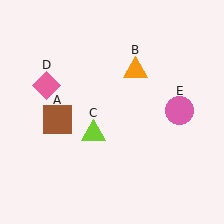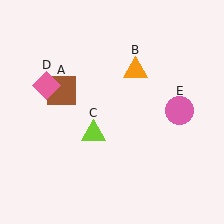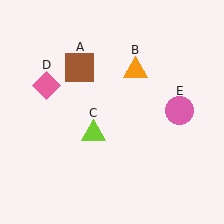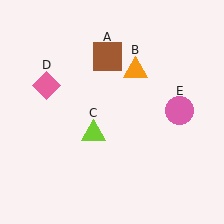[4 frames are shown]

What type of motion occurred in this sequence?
The brown square (object A) rotated clockwise around the center of the scene.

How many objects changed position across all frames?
1 object changed position: brown square (object A).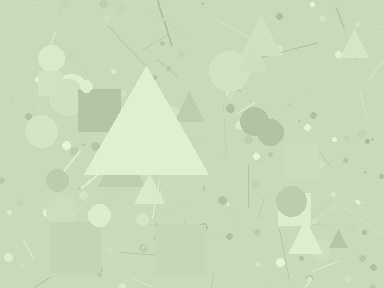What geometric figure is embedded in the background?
A triangle is embedded in the background.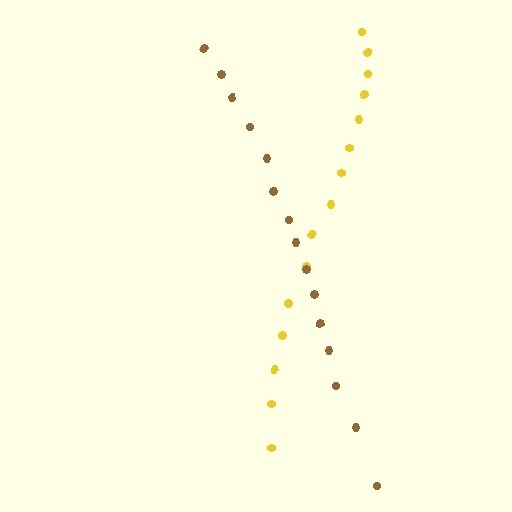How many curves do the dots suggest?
There are 2 distinct paths.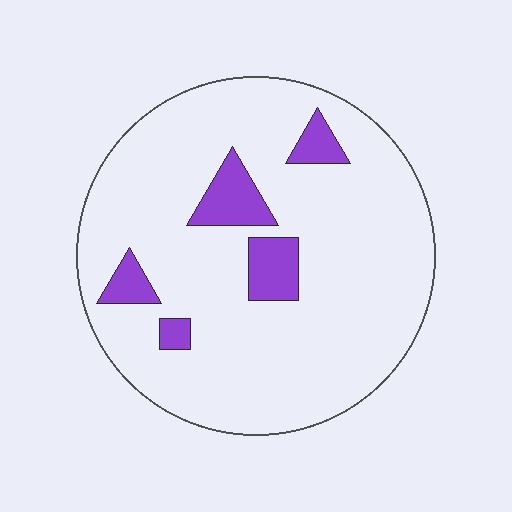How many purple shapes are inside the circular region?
5.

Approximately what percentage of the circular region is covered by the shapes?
Approximately 10%.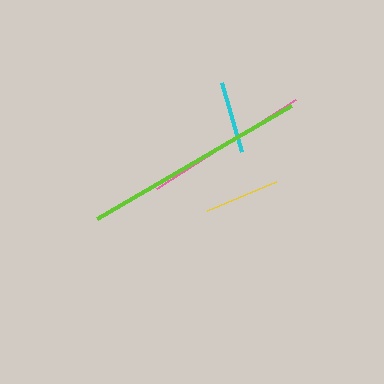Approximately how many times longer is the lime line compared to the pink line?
The lime line is approximately 1.4 times the length of the pink line.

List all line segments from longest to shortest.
From longest to shortest: lime, pink, yellow, cyan.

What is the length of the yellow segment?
The yellow segment is approximately 75 pixels long.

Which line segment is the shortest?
The cyan line is the shortest at approximately 73 pixels.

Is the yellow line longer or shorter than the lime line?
The lime line is longer than the yellow line.